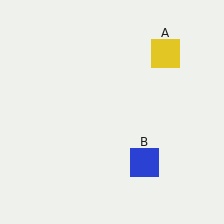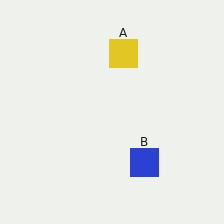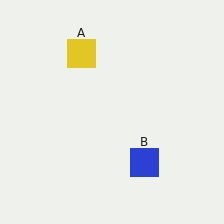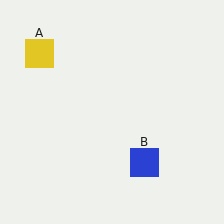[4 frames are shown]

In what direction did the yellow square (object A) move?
The yellow square (object A) moved left.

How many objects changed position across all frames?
1 object changed position: yellow square (object A).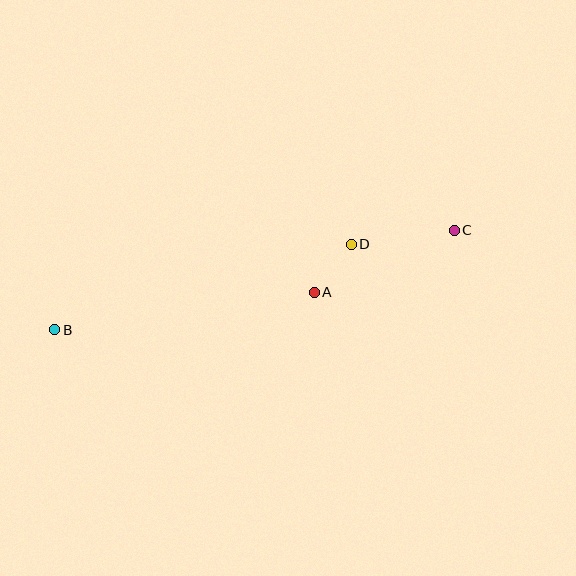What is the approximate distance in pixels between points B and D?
The distance between B and D is approximately 309 pixels.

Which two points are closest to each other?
Points A and D are closest to each other.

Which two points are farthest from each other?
Points B and C are farthest from each other.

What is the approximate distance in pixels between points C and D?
The distance between C and D is approximately 104 pixels.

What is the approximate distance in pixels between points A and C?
The distance between A and C is approximately 153 pixels.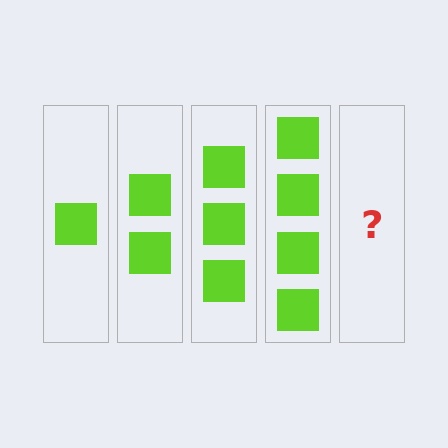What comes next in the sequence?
The next element should be 5 squares.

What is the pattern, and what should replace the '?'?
The pattern is that each step adds one more square. The '?' should be 5 squares.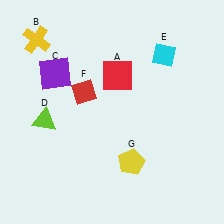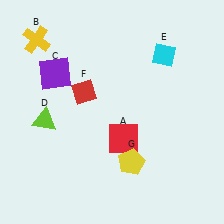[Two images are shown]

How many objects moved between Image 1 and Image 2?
1 object moved between the two images.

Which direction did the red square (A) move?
The red square (A) moved down.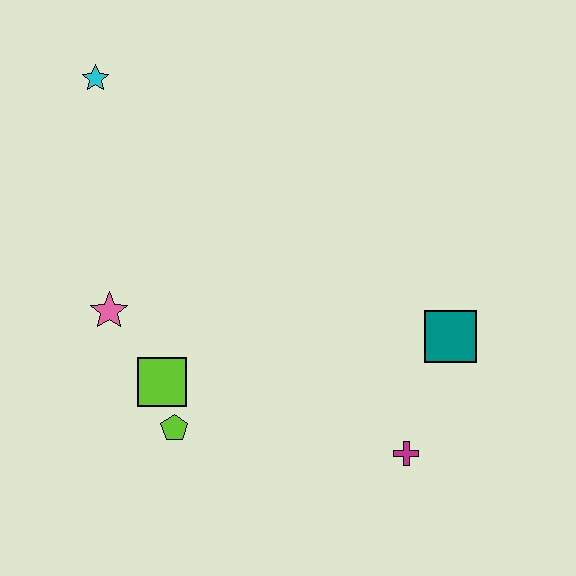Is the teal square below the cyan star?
Yes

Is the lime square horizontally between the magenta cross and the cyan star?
Yes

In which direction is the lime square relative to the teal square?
The lime square is to the left of the teal square.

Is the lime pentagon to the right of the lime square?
Yes